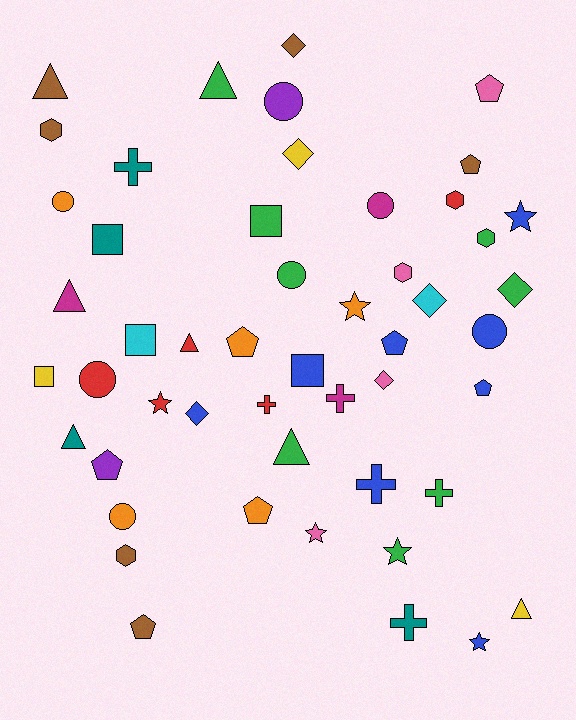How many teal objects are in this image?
There are 4 teal objects.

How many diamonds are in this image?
There are 6 diamonds.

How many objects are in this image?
There are 50 objects.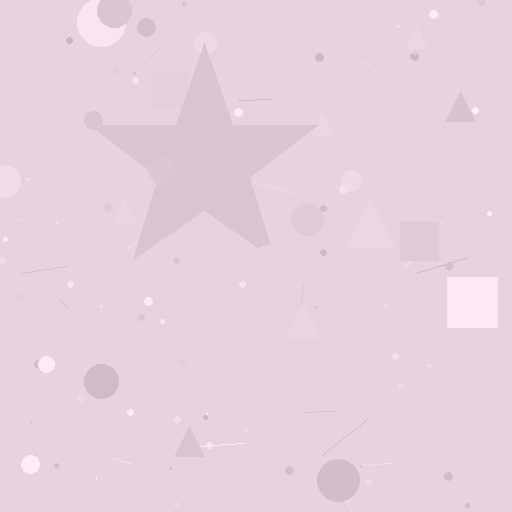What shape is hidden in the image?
A star is hidden in the image.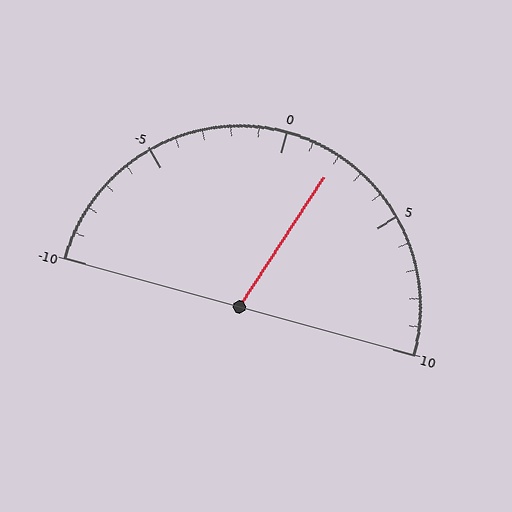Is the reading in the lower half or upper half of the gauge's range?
The reading is in the upper half of the range (-10 to 10).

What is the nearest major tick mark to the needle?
The nearest major tick mark is 0.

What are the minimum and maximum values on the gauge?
The gauge ranges from -10 to 10.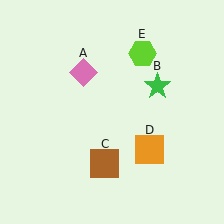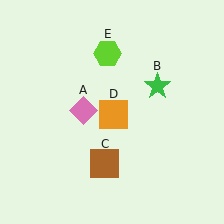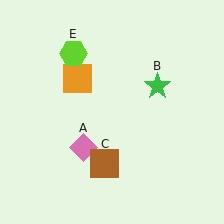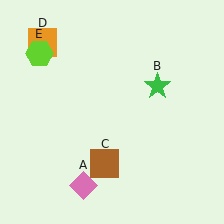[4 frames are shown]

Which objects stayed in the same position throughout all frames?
Green star (object B) and brown square (object C) remained stationary.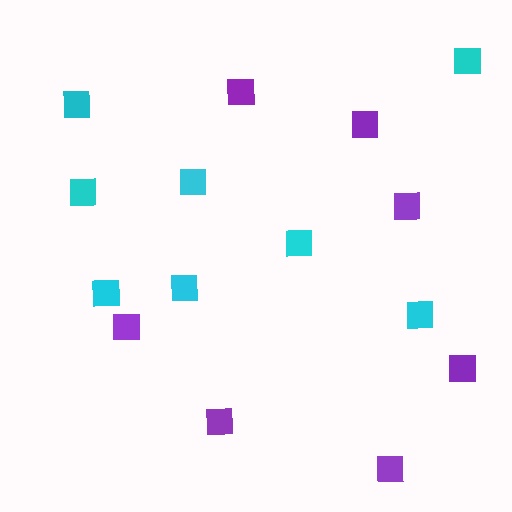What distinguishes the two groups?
There are 2 groups: one group of purple squares (7) and one group of cyan squares (8).